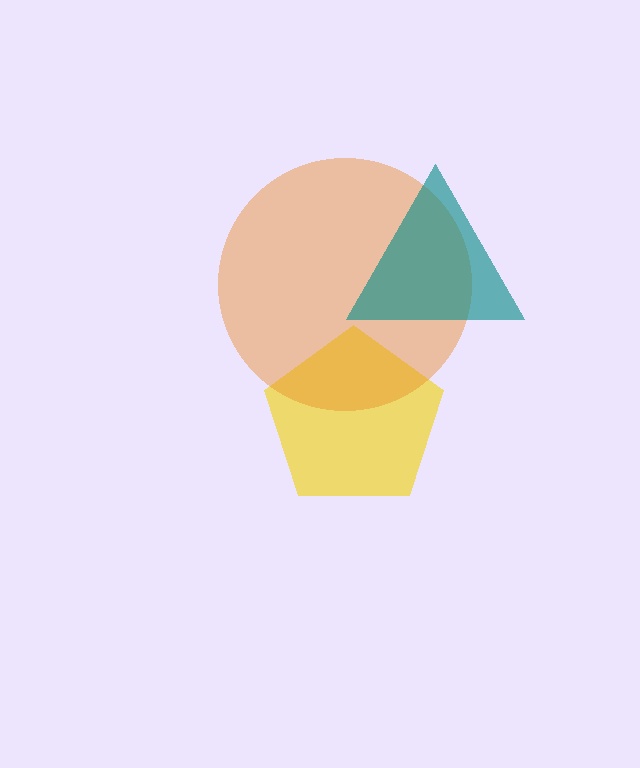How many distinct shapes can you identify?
There are 3 distinct shapes: a yellow pentagon, an orange circle, a teal triangle.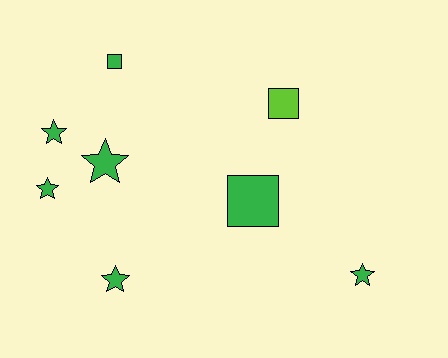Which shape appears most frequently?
Star, with 5 objects.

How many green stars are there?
There are 5 green stars.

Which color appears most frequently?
Green, with 7 objects.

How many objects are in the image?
There are 8 objects.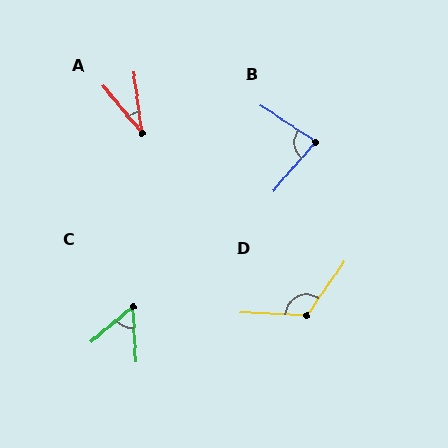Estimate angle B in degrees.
Approximately 83 degrees.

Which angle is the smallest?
A, at approximately 31 degrees.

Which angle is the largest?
D, at approximately 123 degrees.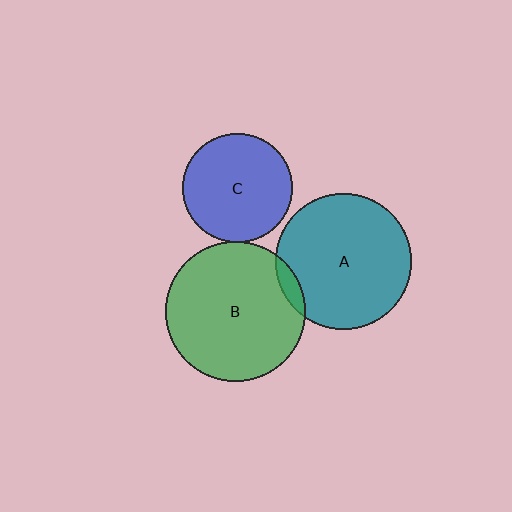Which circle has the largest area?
Circle B (green).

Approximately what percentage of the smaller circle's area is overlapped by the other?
Approximately 5%.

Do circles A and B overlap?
Yes.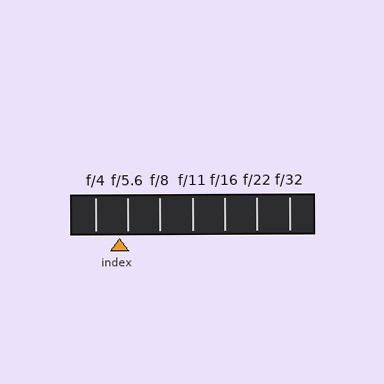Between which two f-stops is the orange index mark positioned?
The index mark is between f/4 and f/5.6.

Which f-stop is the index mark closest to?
The index mark is closest to f/5.6.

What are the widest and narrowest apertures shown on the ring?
The widest aperture shown is f/4 and the narrowest is f/32.